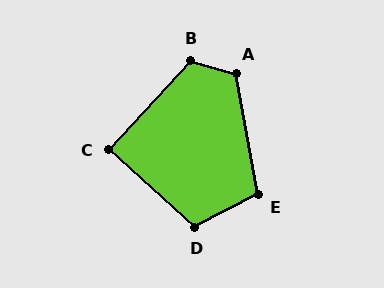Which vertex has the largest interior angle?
B, at approximately 117 degrees.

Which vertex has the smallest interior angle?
C, at approximately 89 degrees.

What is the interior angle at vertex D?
Approximately 111 degrees (obtuse).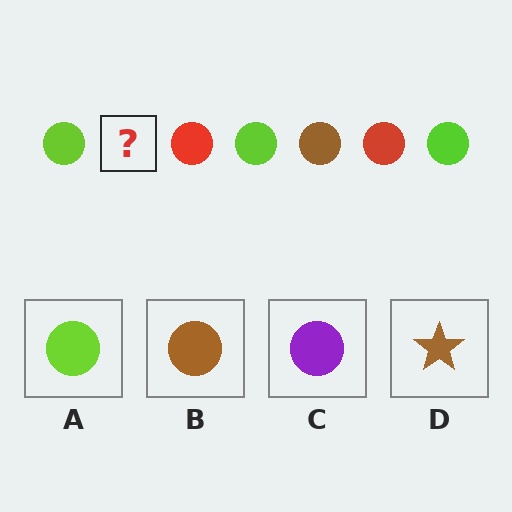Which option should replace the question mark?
Option B.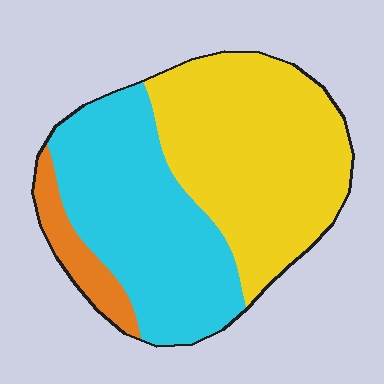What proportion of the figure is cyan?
Cyan takes up about two fifths (2/5) of the figure.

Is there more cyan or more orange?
Cyan.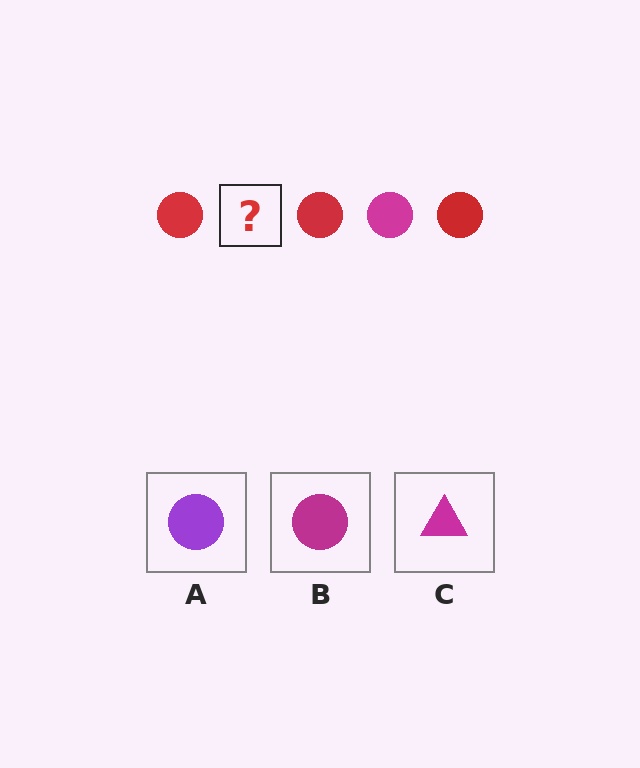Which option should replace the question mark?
Option B.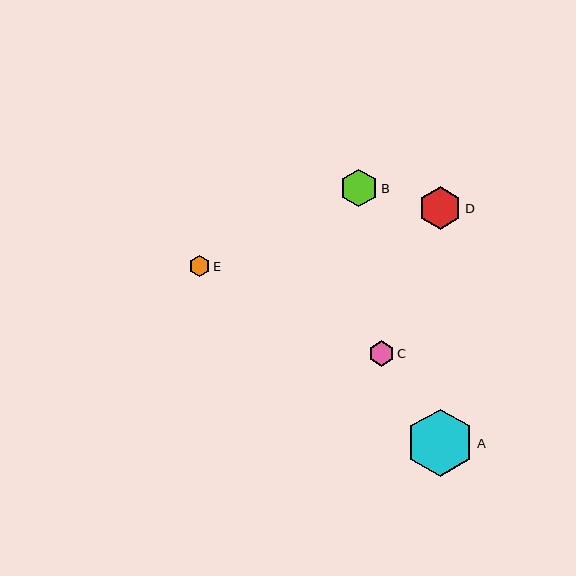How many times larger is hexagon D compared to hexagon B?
Hexagon D is approximately 1.1 times the size of hexagon B.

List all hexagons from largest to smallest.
From largest to smallest: A, D, B, C, E.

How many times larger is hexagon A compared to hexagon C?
Hexagon A is approximately 2.7 times the size of hexagon C.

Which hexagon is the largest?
Hexagon A is the largest with a size of approximately 68 pixels.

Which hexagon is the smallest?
Hexagon E is the smallest with a size of approximately 21 pixels.